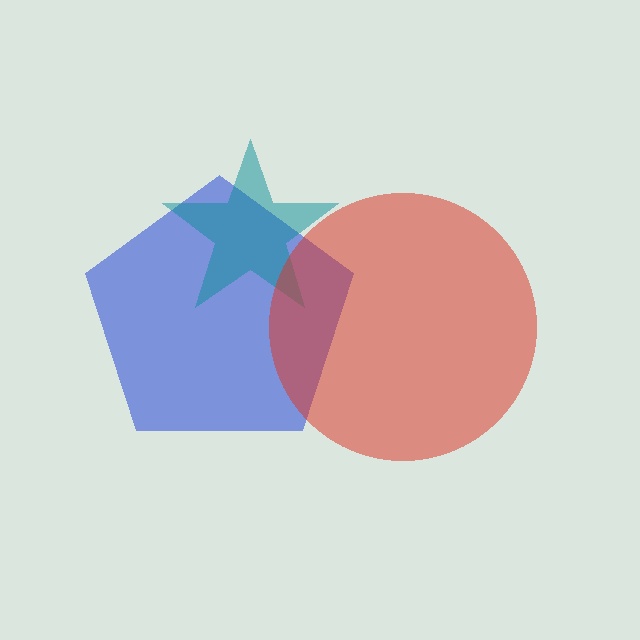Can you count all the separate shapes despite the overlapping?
Yes, there are 3 separate shapes.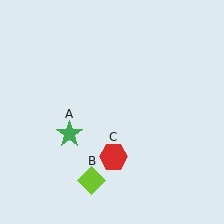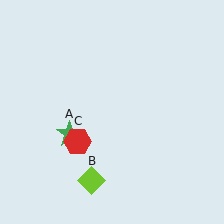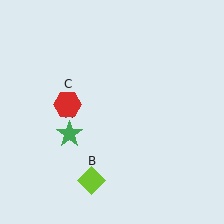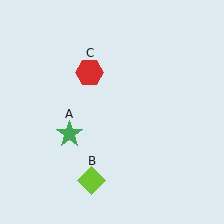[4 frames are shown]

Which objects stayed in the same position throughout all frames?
Green star (object A) and lime diamond (object B) remained stationary.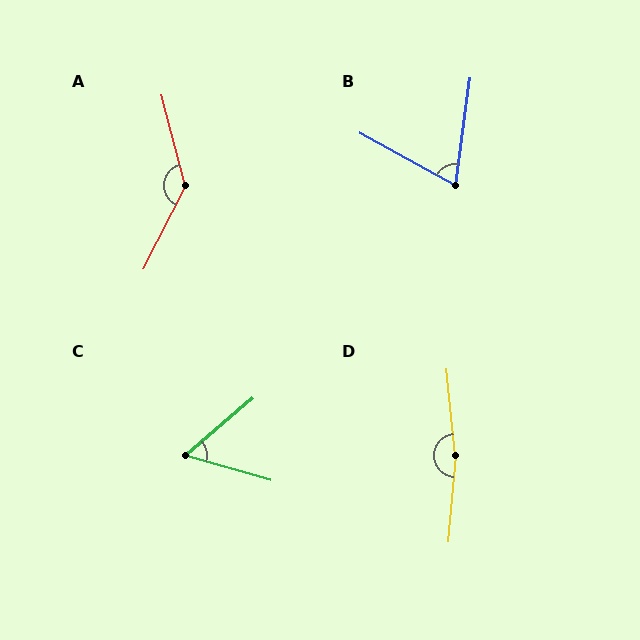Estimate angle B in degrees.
Approximately 69 degrees.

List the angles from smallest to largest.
C (56°), B (69°), A (139°), D (170°).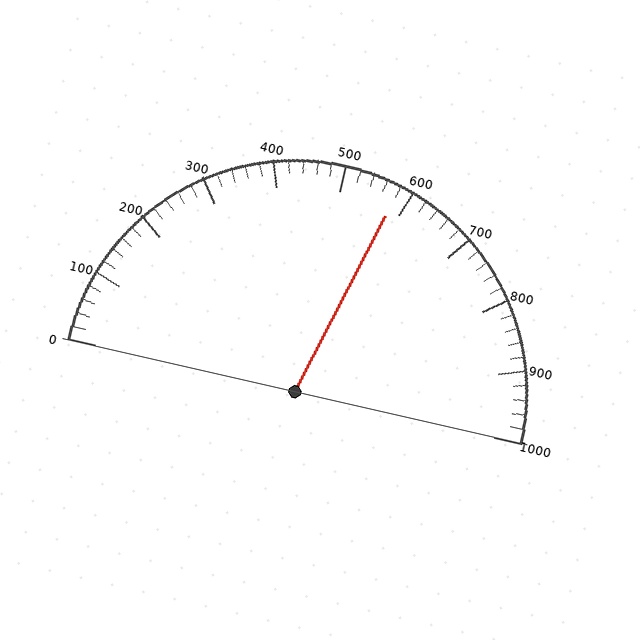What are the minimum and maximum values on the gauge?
The gauge ranges from 0 to 1000.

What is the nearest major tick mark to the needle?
The nearest major tick mark is 600.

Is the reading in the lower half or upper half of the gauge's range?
The reading is in the upper half of the range (0 to 1000).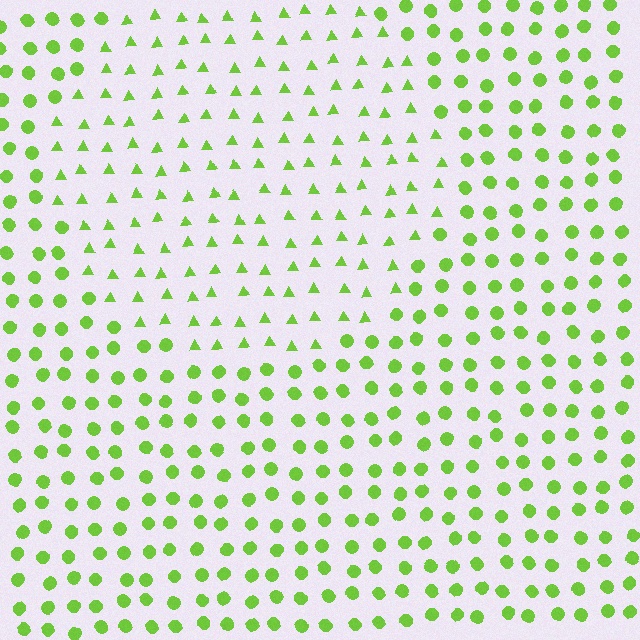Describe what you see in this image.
The image is filled with small lime elements arranged in a uniform grid. A circle-shaped region contains triangles, while the surrounding area contains circles. The boundary is defined purely by the change in element shape.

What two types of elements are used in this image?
The image uses triangles inside the circle region and circles outside it.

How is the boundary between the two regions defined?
The boundary is defined by a change in element shape: triangles inside vs. circles outside. All elements share the same color and spacing.